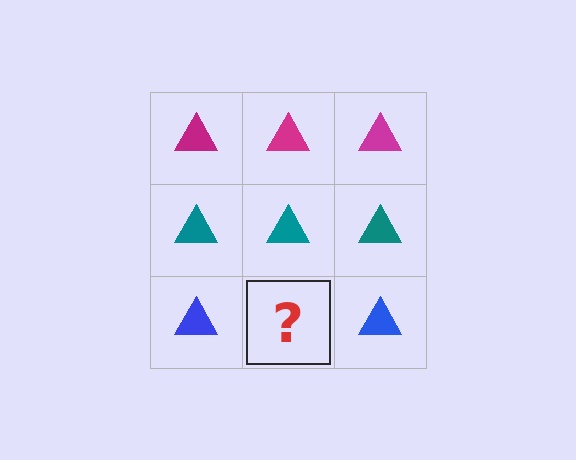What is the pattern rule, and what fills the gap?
The rule is that each row has a consistent color. The gap should be filled with a blue triangle.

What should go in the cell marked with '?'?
The missing cell should contain a blue triangle.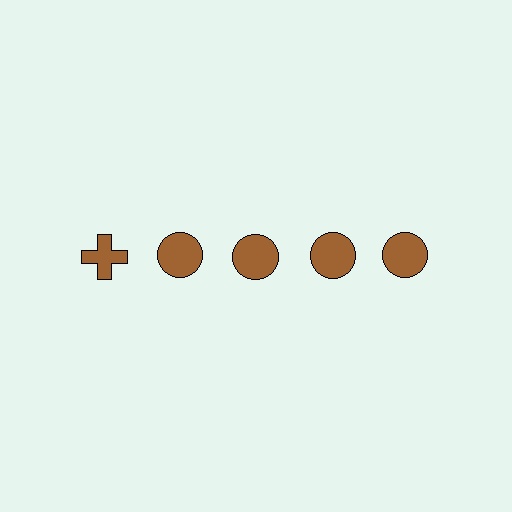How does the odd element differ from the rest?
It has a different shape: cross instead of circle.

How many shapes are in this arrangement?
There are 5 shapes arranged in a grid pattern.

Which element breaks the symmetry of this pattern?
The brown cross in the top row, leftmost column breaks the symmetry. All other shapes are brown circles.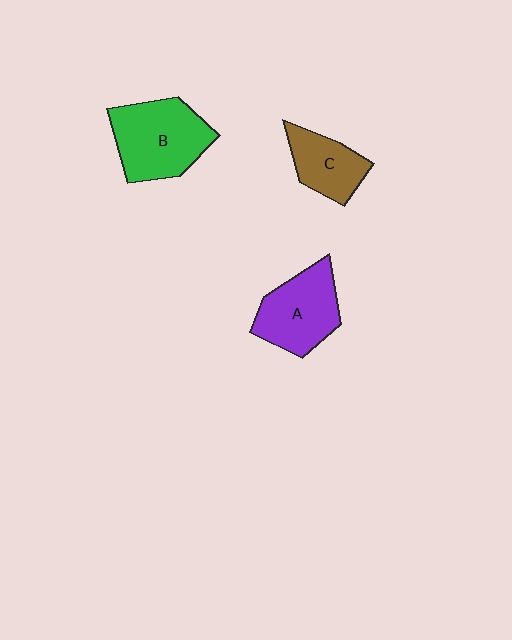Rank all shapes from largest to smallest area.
From largest to smallest: B (green), A (purple), C (brown).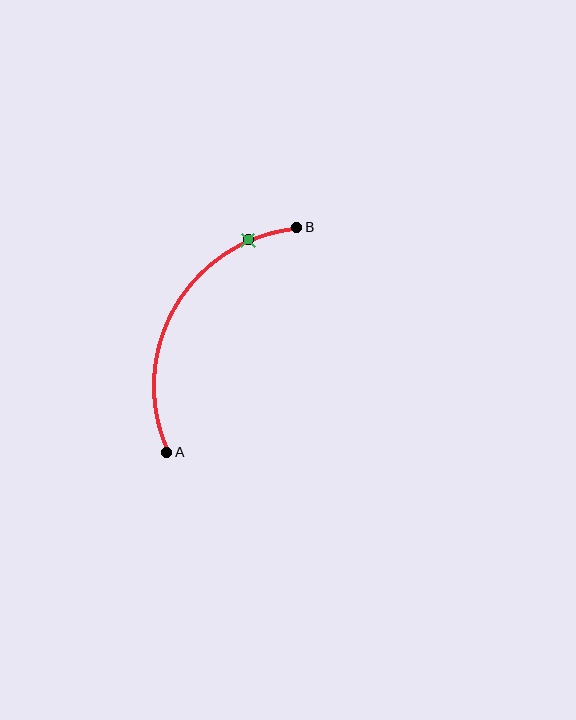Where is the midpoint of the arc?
The arc midpoint is the point on the curve farthest from the straight line joining A and B. It sits to the left of that line.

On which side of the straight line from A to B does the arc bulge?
The arc bulges to the left of the straight line connecting A and B.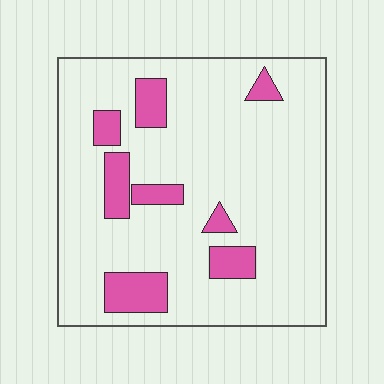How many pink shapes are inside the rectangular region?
8.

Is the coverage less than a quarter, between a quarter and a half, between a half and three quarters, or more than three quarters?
Less than a quarter.